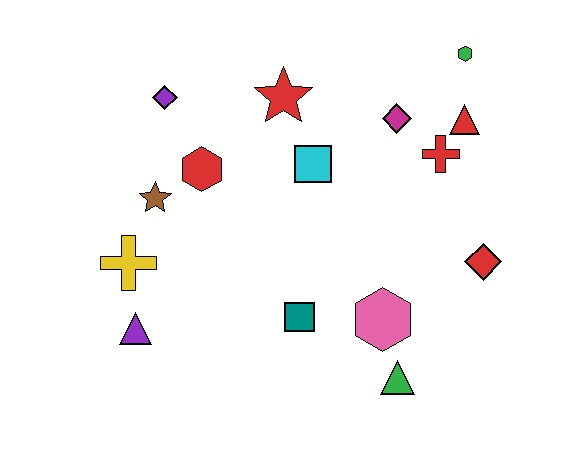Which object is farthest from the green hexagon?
The purple triangle is farthest from the green hexagon.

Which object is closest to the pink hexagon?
The green triangle is closest to the pink hexagon.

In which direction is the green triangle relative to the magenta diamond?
The green triangle is below the magenta diamond.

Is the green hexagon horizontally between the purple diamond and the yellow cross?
No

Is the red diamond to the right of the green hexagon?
Yes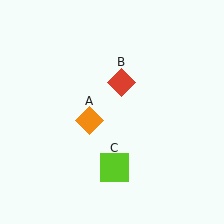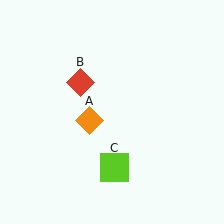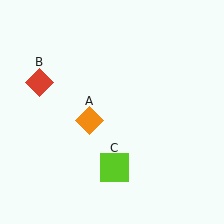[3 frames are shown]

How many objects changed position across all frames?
1 object changed position: red diamond (object B).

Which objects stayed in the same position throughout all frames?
Orange diamond (object A) and lime square (object C) remained stationary.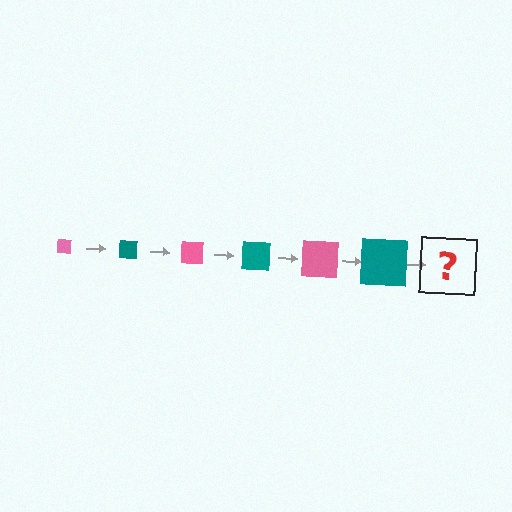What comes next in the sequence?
The next element should be a pink square, larger than the previous one.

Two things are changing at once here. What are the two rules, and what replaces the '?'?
The two rules are that the square grows larger each step and the color cycles through pink and teal. The '?' should be a pink square, larger than the previous one.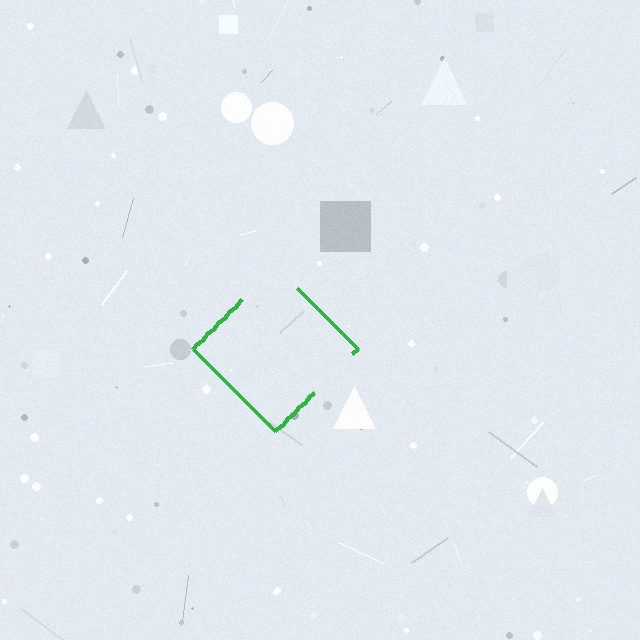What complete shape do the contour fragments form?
The contour fragments form a diamond.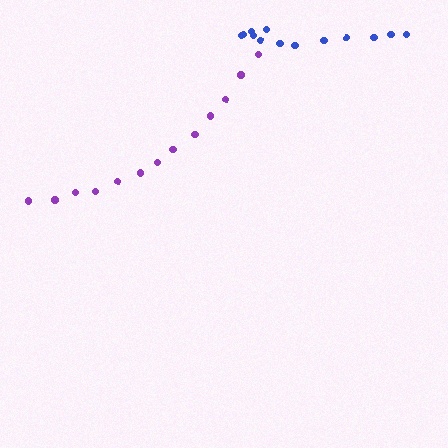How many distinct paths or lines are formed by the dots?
There are 2 distinct paths.